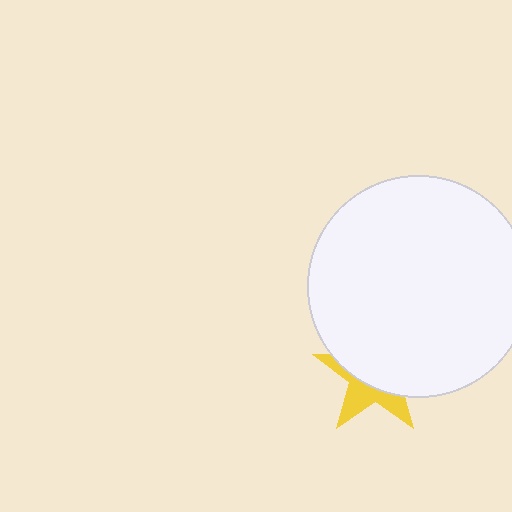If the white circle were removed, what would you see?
You would see the complete yellow star.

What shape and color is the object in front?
The object in front is a white circle.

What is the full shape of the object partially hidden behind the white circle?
The partially hidden object is a yellow star.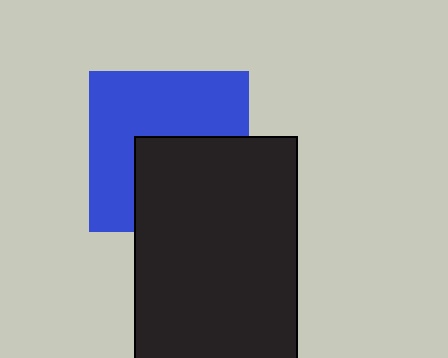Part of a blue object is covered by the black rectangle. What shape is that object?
It is a square.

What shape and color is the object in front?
The object in front is a black rectangle.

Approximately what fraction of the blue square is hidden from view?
Roughly 44% of the blue square is hidden behind the black rectangle.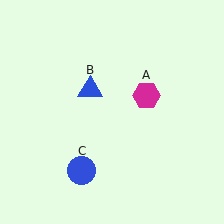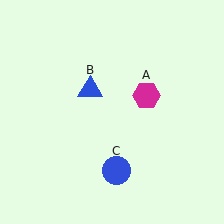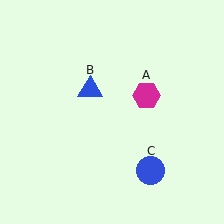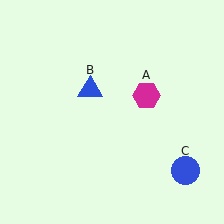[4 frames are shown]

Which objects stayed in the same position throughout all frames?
Magenta hexagon (object A) and blue triangle (object B) remained stationary.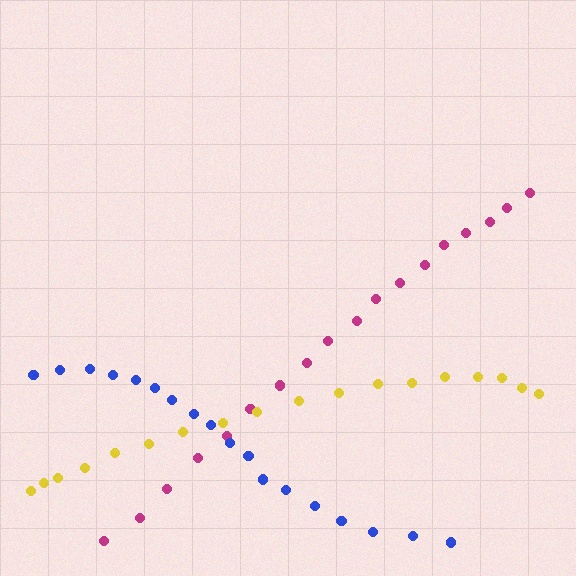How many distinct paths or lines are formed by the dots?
There are 3 distinct paths.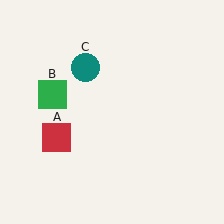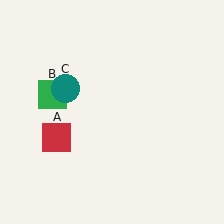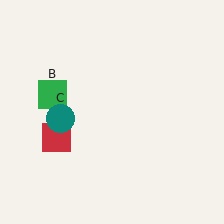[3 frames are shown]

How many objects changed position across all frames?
1 object changed position: teal circle (object C).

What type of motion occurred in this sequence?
The teal circle (object C) rotated counterclockwise around the center of the scene.